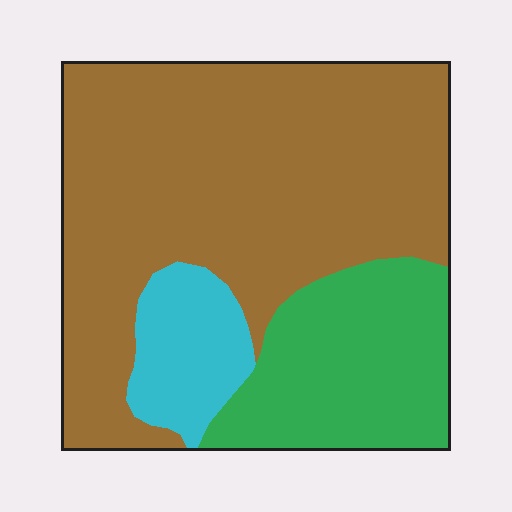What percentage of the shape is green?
Green covers roughly 25% of the shape.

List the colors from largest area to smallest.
From largest to smallest: brown, green, cyan.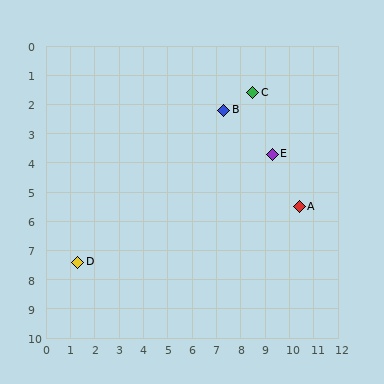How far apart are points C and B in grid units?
Points C and B are about 1.3 grid units apart.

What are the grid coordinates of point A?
Point A is at approximately (10.4, 5.5).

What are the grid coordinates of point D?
Point D is at approximately (1.3, 7.4).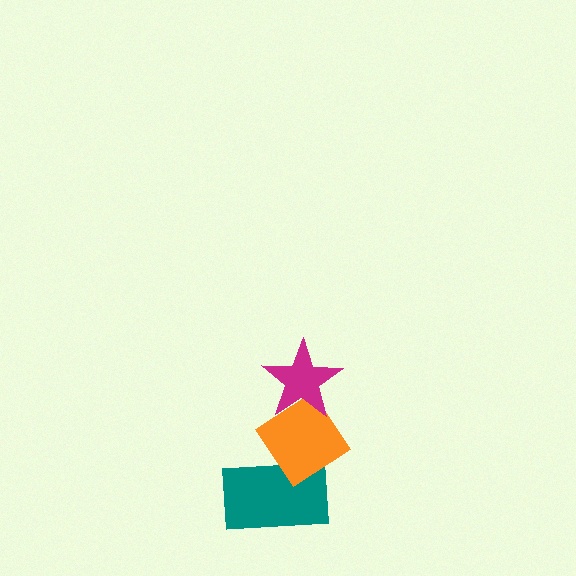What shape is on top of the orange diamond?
The magenta star is on top of the orange diamond.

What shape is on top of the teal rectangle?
The orange diamond is on top of the teal rectangle.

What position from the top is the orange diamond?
The orange diamond is 2nd from the top.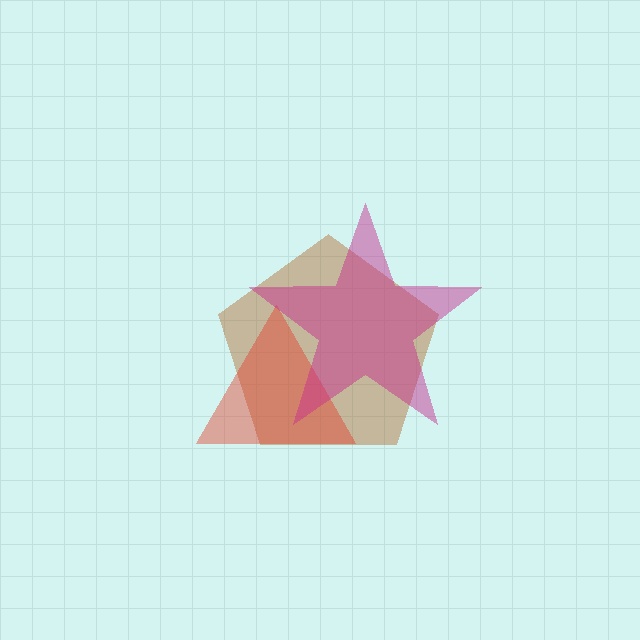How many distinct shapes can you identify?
There are 3 distinct shapes: a brown pentagon, a red triangle, a magenta star.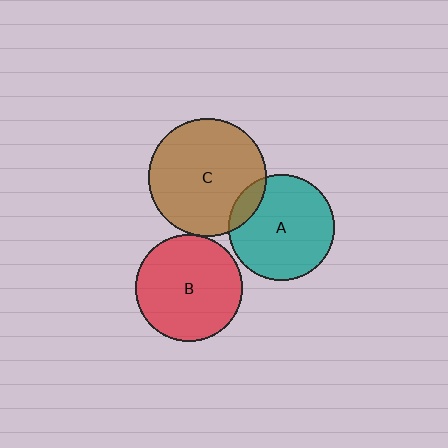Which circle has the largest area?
Circle C (brown).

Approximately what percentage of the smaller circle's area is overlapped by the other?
Approximately 10%.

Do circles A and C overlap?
Yes.